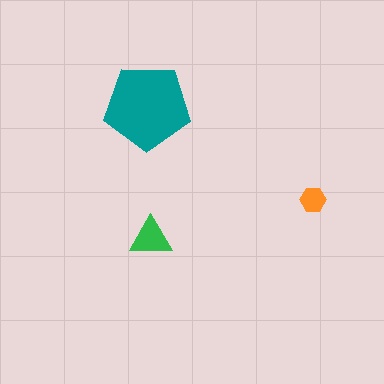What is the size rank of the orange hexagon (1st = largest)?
3rd.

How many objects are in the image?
There are 3 objects in the image.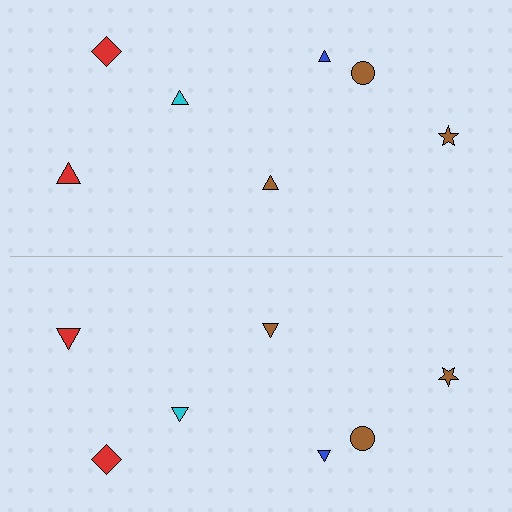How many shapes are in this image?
There are 14 shapes in this image.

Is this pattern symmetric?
Yes, this pattern has bilateral (reflection) symmetry.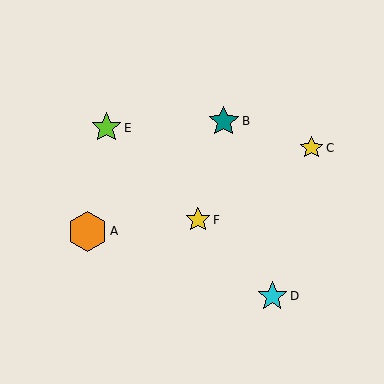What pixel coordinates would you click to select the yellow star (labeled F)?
Click at (198, 220) to select the yellow star F.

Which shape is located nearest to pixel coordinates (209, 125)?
The teal star (labeled B) at (224, 121) is nearest to that location.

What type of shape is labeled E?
Shape E is a lime star.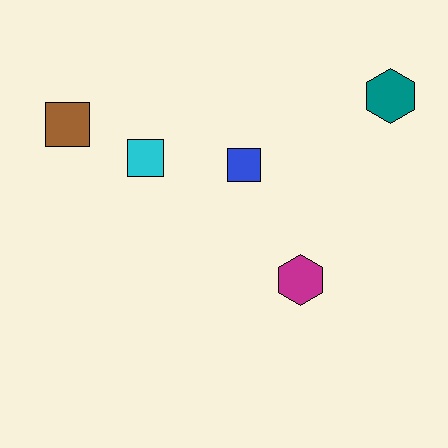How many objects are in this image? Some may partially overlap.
There are 5 objects.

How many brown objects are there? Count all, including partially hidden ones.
There is 1 brown object.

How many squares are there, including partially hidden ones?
There are 3 squares.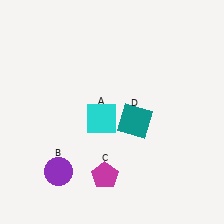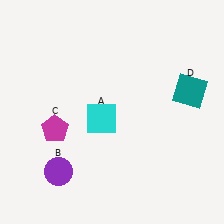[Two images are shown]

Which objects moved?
The objects that moved are: the magenta pentagon (C), the teal square (D).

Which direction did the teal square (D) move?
The teal square (D) moved right.